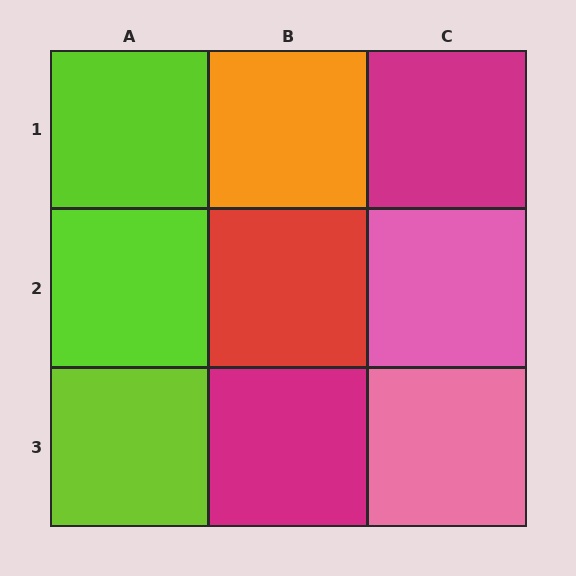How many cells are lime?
3 cells are lime.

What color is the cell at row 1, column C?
Magenta.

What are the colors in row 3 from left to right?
Lime, magenta, pink.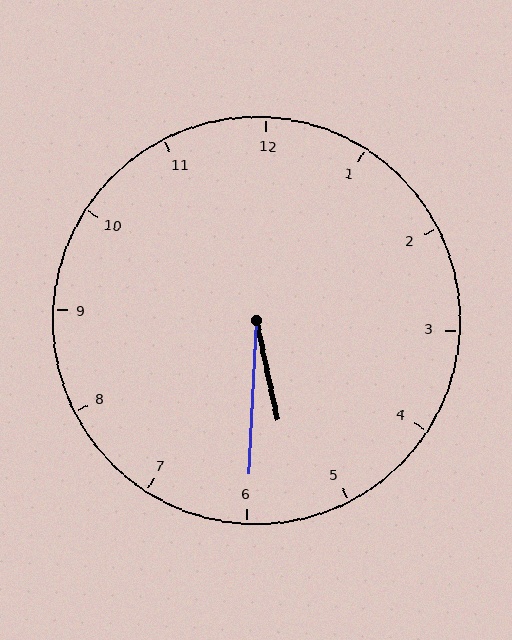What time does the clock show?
5:30.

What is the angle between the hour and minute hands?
Approximately 15 degrees.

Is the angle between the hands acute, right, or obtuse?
It is acute.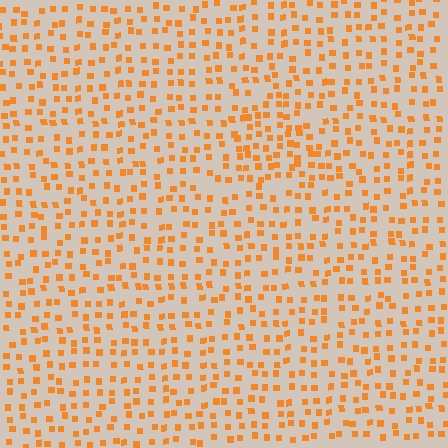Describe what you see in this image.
The image contains small orange elements arranged at two different densities. A triangle-shaped region is visible where the elements are more densely packed than the surrounding area.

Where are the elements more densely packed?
The elements are more densely packed inside the triangle boundary.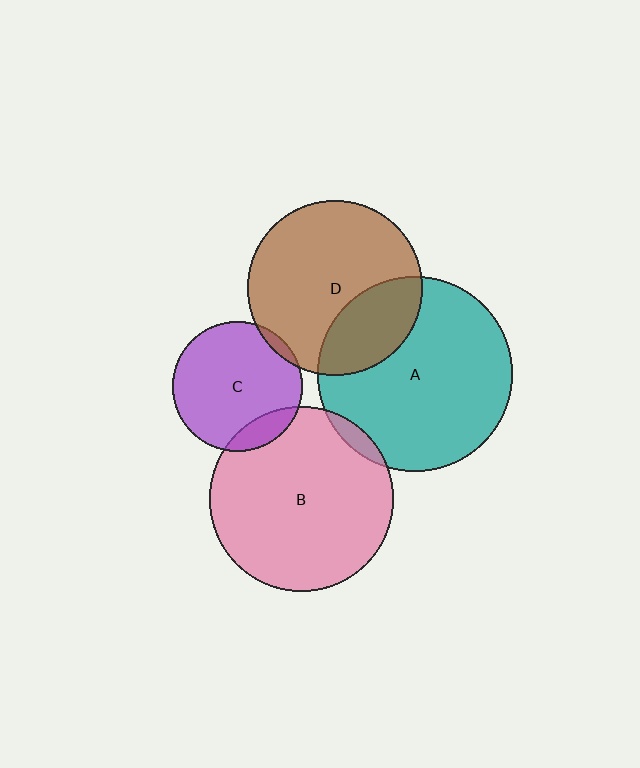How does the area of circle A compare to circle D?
Approximately 1.2 times.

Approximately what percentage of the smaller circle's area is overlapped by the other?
Approximately 5%.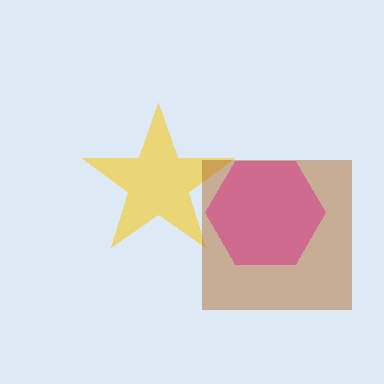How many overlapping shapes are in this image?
There are 3 overlapping shapes in the image.